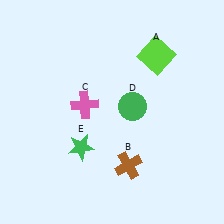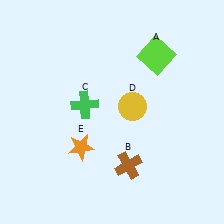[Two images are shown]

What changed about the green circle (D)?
In Image 1, D is green. In Image 2, it changed to yellow.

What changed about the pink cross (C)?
In Image 1, C is pink. In Image 2, it changed to green.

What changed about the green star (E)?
In Image 1, E is green. In Image 2, it changed to orange.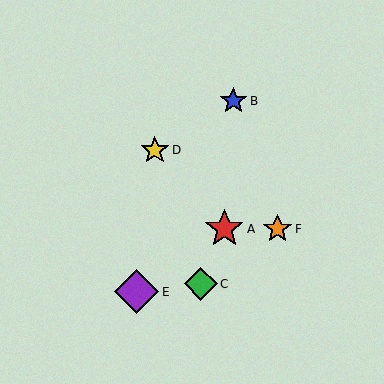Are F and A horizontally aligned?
Yes, both are at y≈229.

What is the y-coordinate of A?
Object A is at y≈229.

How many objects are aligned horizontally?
2 objects (A, F) are aligned horizontally.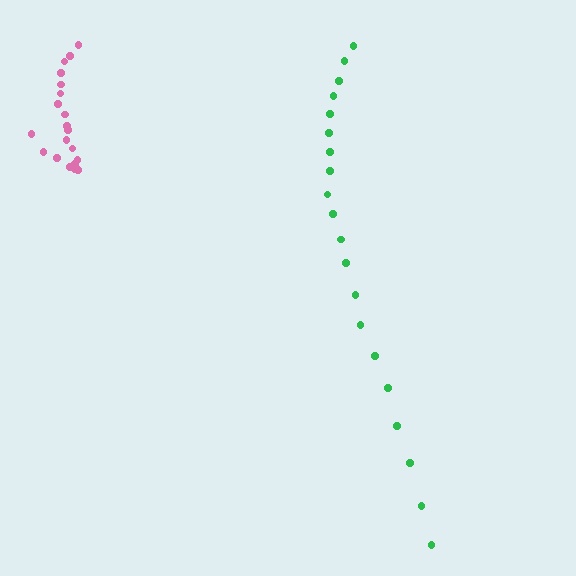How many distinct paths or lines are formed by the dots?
There are 2 distinct paths.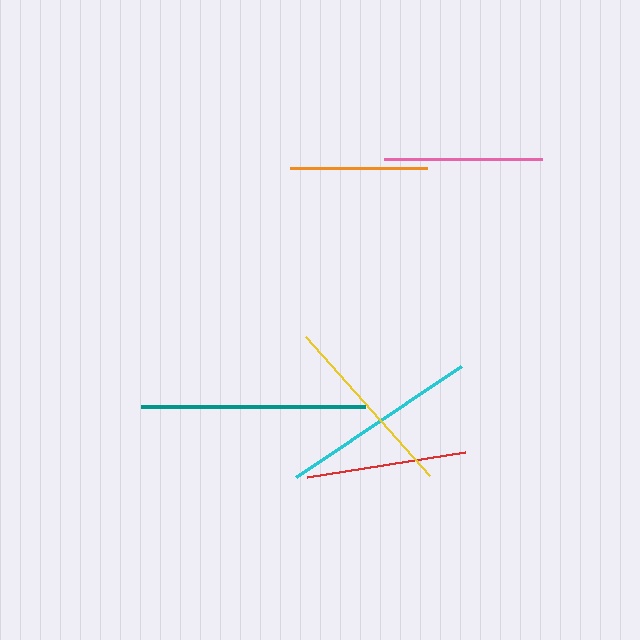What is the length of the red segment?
The red segment is approximately 160 pixels long.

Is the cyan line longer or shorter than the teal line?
The teal line is longer than the cyan line.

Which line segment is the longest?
The teal line is the longest at approximately 224 pixels.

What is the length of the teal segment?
The teal segment is approximately 224 pixels long.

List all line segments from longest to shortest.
From longest to shortest: teal, cyan, yellow, red, pink, orange.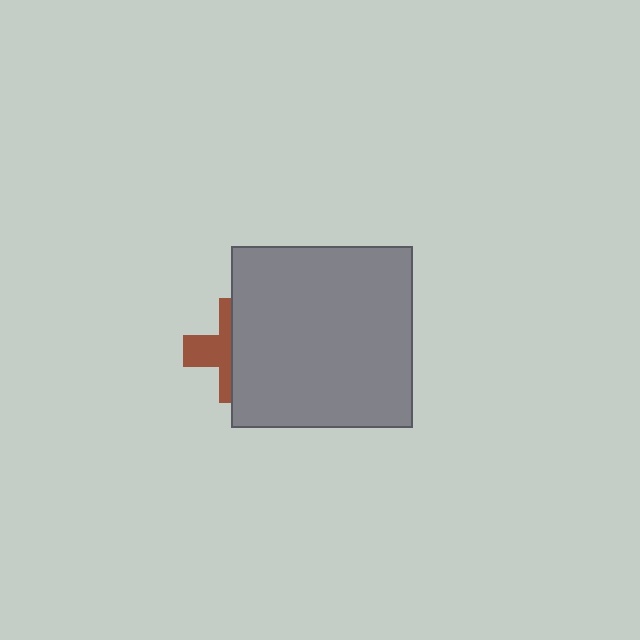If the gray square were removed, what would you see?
You would see the complete brown cross.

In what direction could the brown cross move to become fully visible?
The brown cross could move left. That would shift it out from behind the gray square entirely.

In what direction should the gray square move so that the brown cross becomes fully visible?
The gray square should move right. That is the shortest direction to clear the overlap and leave the brown cross fully visible.